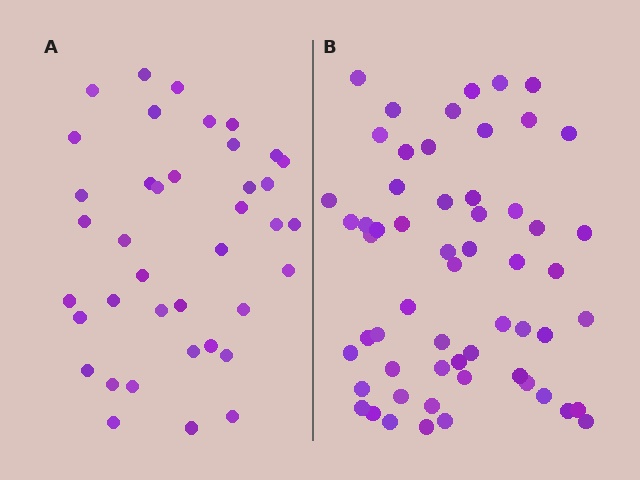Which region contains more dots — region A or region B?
Region B (the right region) has more dots.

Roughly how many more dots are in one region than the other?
Region B has approximately 20 more dots than region A.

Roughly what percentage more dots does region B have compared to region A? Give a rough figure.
About 50% more.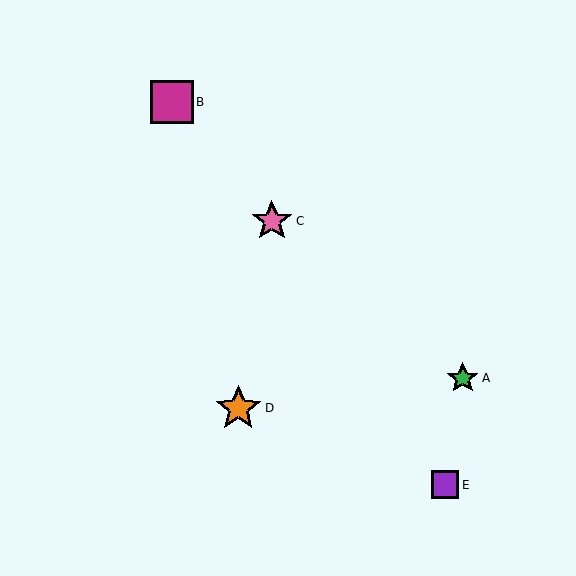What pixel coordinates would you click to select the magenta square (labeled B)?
Click at (172, 102) to select the magenta square B.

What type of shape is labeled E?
Shape E is a purple square.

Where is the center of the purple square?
The center of the purple square is at (445, 485).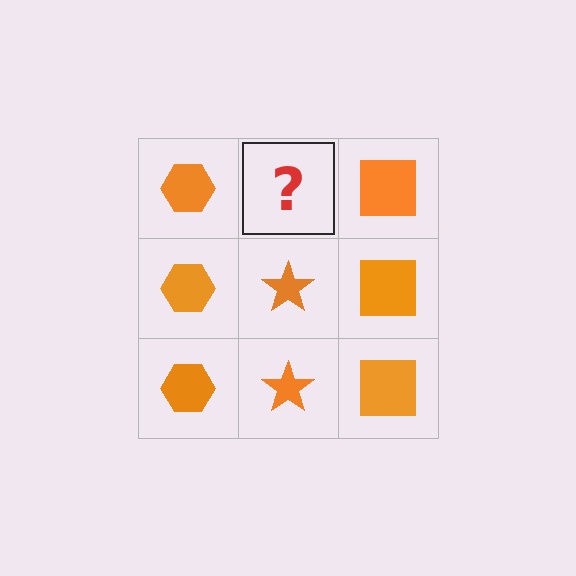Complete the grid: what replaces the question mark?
The question mark should be replaced with an orange star.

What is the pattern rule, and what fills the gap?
The rule is that each column has a consistent shape. The gap should be filled with an orange star.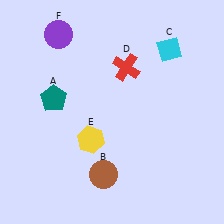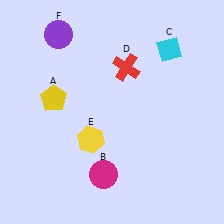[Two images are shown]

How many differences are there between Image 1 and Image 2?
There are 2 differences between the two images.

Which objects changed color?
A changed from teal to yellow. B changed from brown to magenta.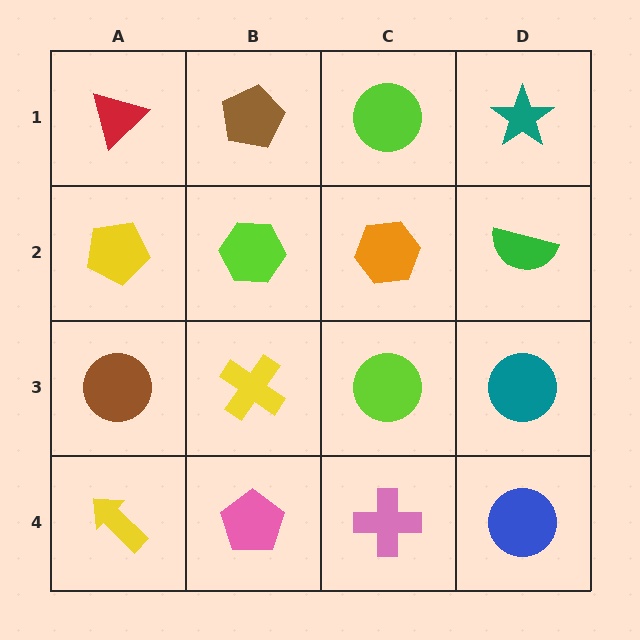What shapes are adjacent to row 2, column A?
A red triangle (row 1, column A), a brown circle (row 3, column A), a lime hexagon (row 2, column B).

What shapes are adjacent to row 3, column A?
A yellow pentagon (row 2, column A), a yellow arrow (row 4, column A), a yellow cross (row 3, column B).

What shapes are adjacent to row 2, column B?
A brown pentagon (row 1, column B), a yellow cross (row 3, column B), a yellow pentagon (row 2, column A), an orange hexagon (row 2, column C).